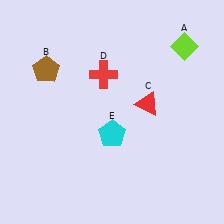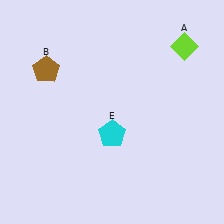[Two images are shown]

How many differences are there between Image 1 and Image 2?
There are 2 differences between the two images.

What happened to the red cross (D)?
The red cross (D) was removed in Image 2. It was in the top-left area of Image 1.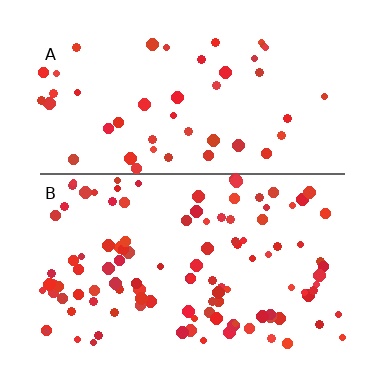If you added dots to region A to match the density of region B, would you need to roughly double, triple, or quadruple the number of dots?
Approximately double.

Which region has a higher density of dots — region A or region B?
B (the bottom).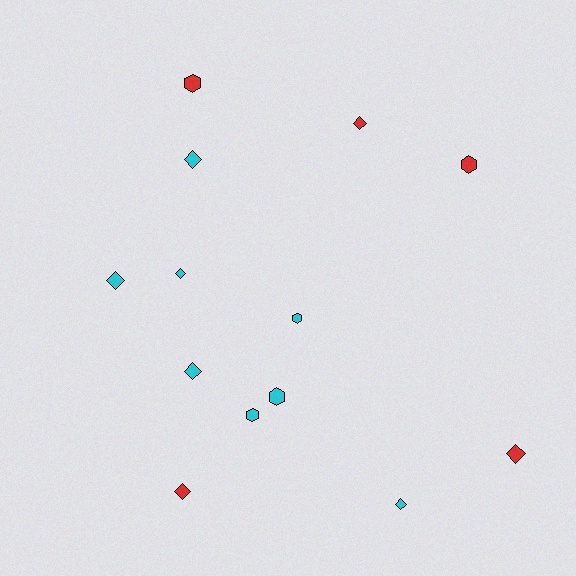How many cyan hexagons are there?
There are 3 cyan hexagons.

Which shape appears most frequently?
Diamond, with 8 objects.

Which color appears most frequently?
Cyan, with 8 objects.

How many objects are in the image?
There are 13 objects.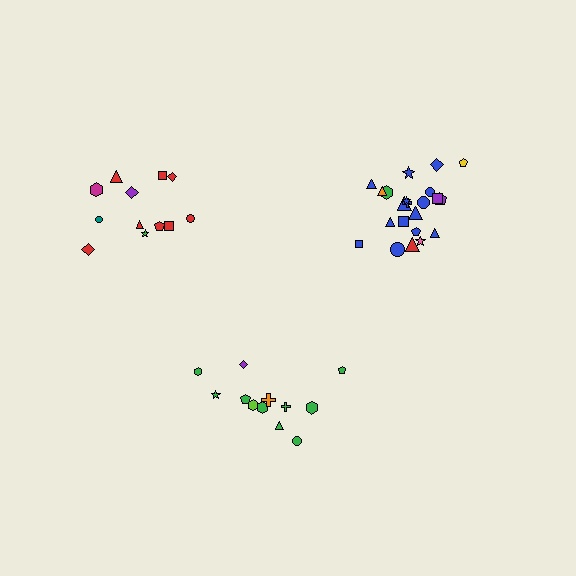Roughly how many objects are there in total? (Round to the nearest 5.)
Roughly 45 objects in total.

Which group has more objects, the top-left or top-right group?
The top-right group.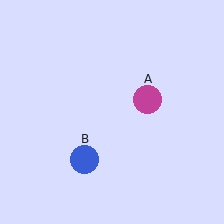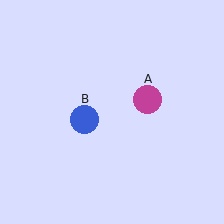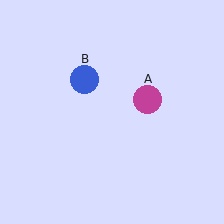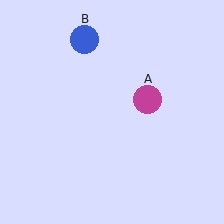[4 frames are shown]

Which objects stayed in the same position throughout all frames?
Magenta circle (object A) remained stationary.